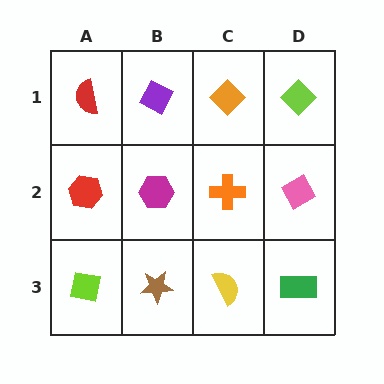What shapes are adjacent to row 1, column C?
An orange cross (row 2, column C), a purple diamond (row 1, column B), a lime diamond (row 1, column D).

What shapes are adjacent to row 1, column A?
A red hexagon (row 2, column A), a purple diamond (row 1, column B).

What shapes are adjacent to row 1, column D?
A pink diamond (row 2, column D), an orange diamond (row 1, column C).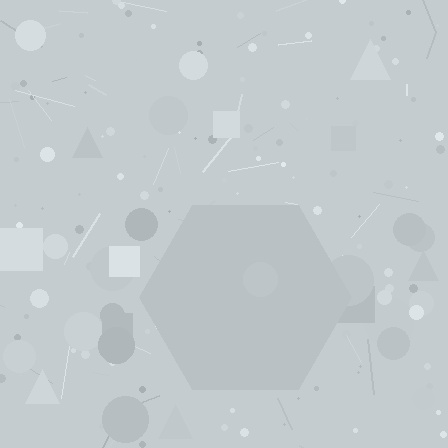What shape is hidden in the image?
A hexagon is hidden in the image.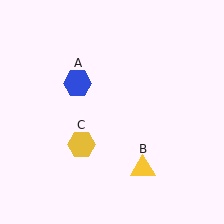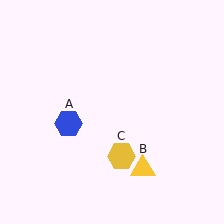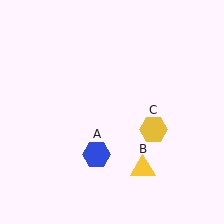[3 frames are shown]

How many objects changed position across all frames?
2 objects changed position: blue hexagon (object A), yellow hexagon (object C).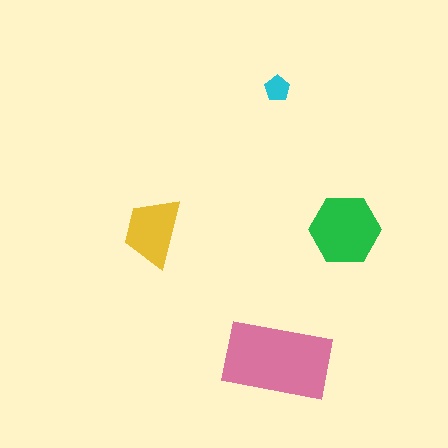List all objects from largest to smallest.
The pink rectangle, the green hexagon, the yellow trapezoid, the cyan pentagon.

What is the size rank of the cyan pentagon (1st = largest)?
4th.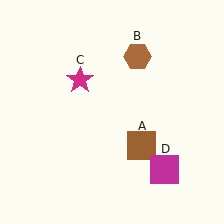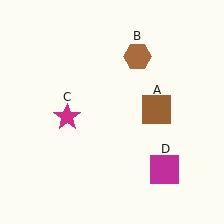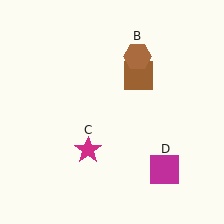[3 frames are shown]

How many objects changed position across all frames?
2 objects changed position: brown square (object A), magenta star (object C).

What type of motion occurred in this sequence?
The brown square (object A), magenta star (object C) rotated counterclockwise around the center of the scene.